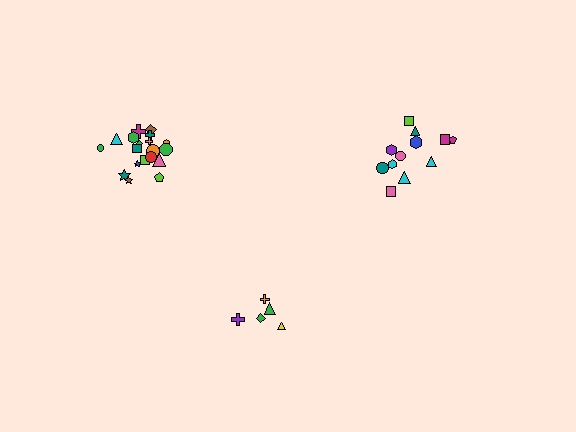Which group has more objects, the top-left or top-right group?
The top-left group.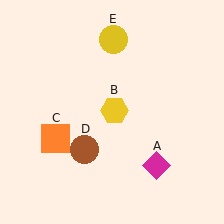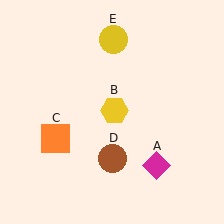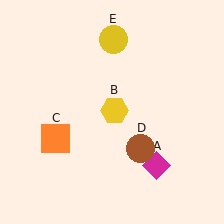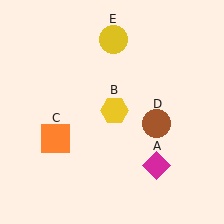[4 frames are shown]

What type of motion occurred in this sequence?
The brown circle (object D) rotated counterclockwise around the center of the scene.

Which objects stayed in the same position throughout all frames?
Magenta diamond (object A) and yellow hexagon (object B) and orange square (object C) and yellow circle (object E) remained stationary.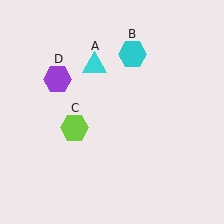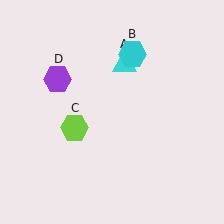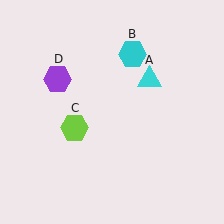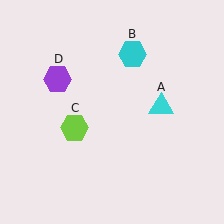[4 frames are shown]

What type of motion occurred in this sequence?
The cyan triangle (object A) rotated clockwise around the center of the scene.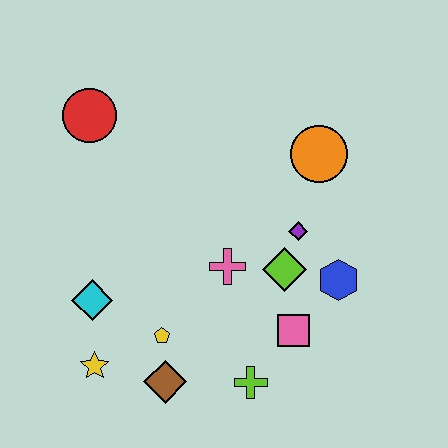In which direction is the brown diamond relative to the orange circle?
The brown diamond is below the orange circle.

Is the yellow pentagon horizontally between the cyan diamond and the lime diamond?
Yes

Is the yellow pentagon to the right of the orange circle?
No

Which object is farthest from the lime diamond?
The red circle is farthest from the lime diamond.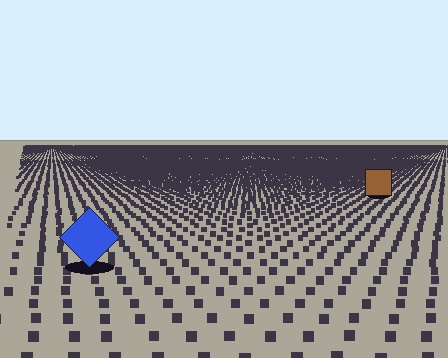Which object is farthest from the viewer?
The brown square is farthest from the viewer. It appears smaller and the ground texture around it is denser.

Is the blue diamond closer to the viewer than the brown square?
Yes. The blue diamond is closer — you can tell from the texture gradient: the ground texture is coarser near it.